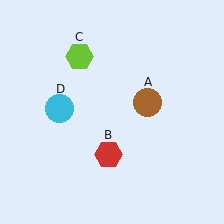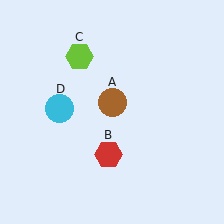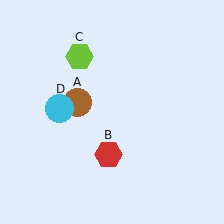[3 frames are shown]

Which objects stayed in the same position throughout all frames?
Red hexagon (object B) and lime hexagon (object C) and cyan circle (object D) remained stationary.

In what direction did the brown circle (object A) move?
The brown circle (object A) moved left.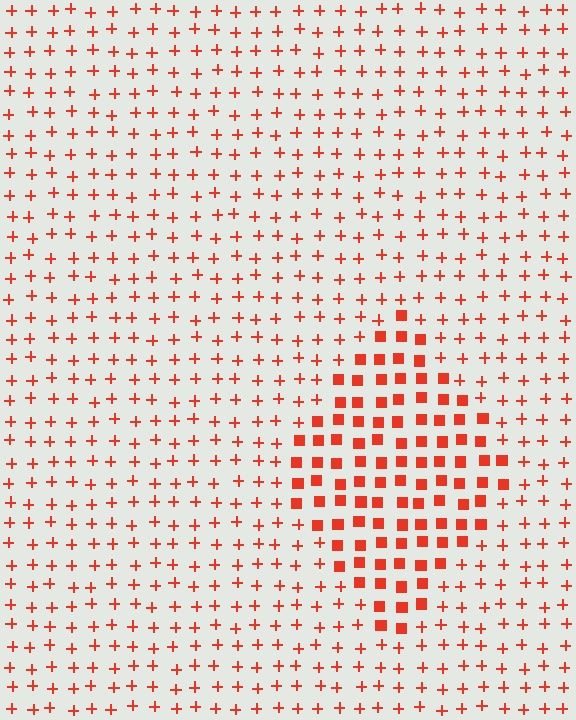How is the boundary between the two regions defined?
The boundary is defined by a change in element shape: squares inside vs. plus signs outside. All elements share the same color and spacing.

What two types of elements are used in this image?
The image uses squares inside the diamond region and plus signs outside it.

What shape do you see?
I see a diamond.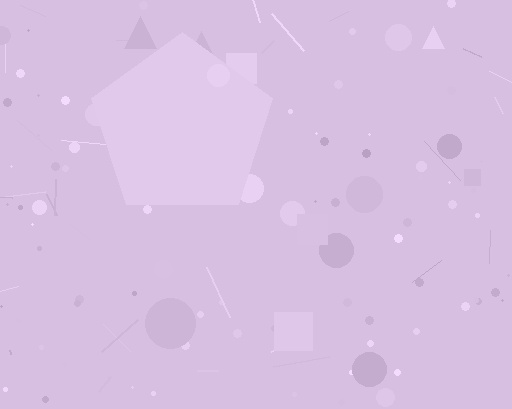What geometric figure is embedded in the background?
A pentagon is embedded in the background.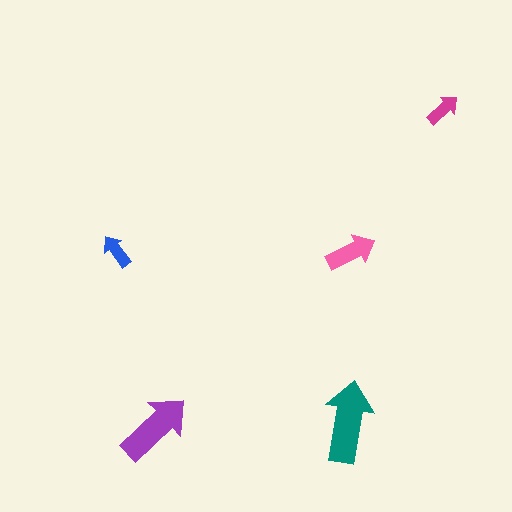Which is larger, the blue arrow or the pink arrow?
The pink one.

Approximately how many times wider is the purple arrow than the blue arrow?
About 2 times wider.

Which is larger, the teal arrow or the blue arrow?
The teal one.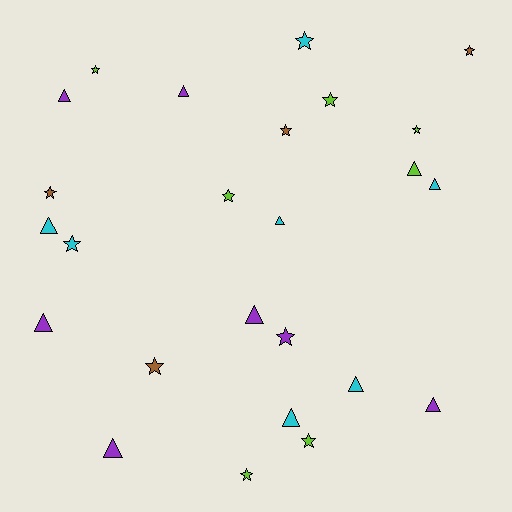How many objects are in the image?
There are 25 objects.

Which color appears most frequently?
Purple, with 7 objects.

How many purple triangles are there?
There are 6 purple triangles.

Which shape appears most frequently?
Star, with 13 objects.